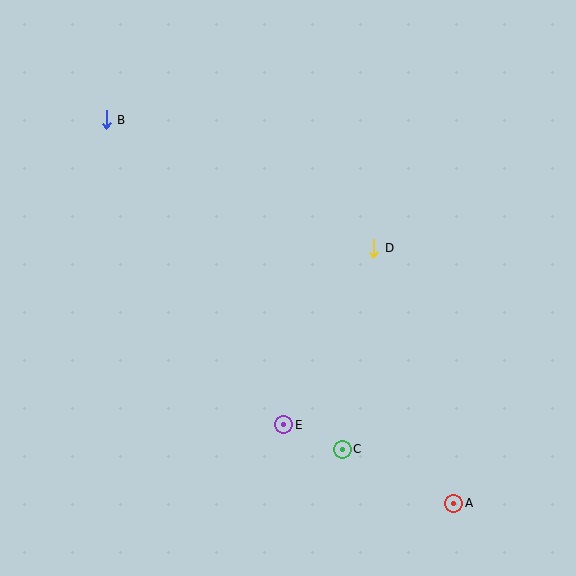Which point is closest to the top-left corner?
Point B is closest to the top-left corner.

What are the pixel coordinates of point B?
Point B is at (106, 120).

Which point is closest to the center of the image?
Point D at (374, 248) is closest to the center.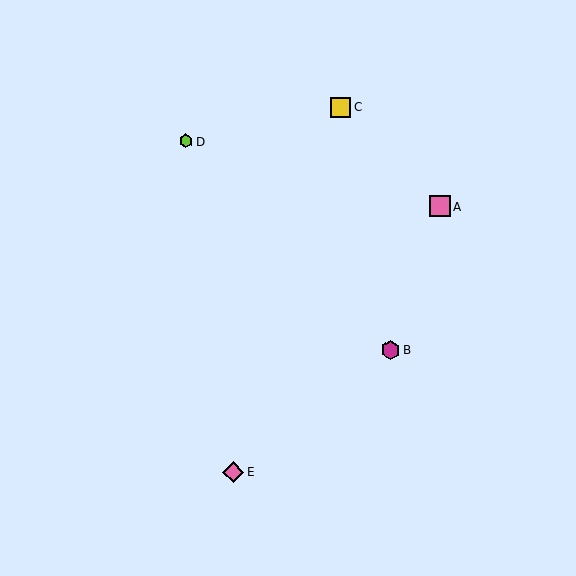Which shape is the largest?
The pink diamond (labeled E) is the largest.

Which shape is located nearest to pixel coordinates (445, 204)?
The pink square (labeled A) at (440, 206) is nearest to that location.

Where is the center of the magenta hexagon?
The center of the magenta hexagon is at (390, 350).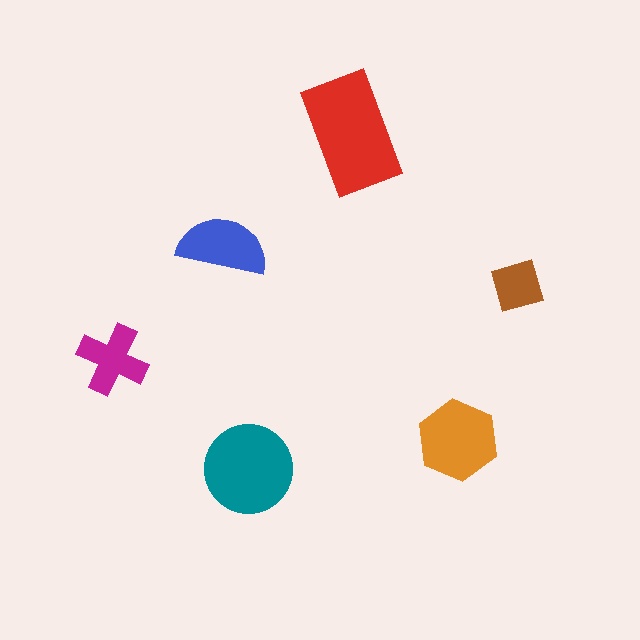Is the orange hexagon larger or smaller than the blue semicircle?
Larger.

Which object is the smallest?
The brown diamond.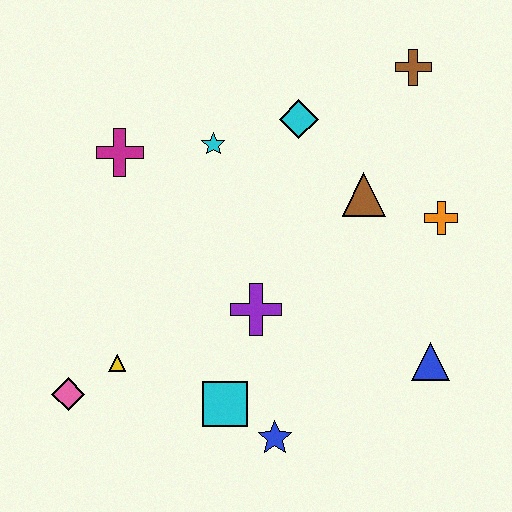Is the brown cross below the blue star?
No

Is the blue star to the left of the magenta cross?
No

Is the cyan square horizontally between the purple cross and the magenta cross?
Yes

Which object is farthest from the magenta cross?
The blue triangle is farthest from the magenta cross.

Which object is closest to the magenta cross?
The cyan star is closest to the magenta cross.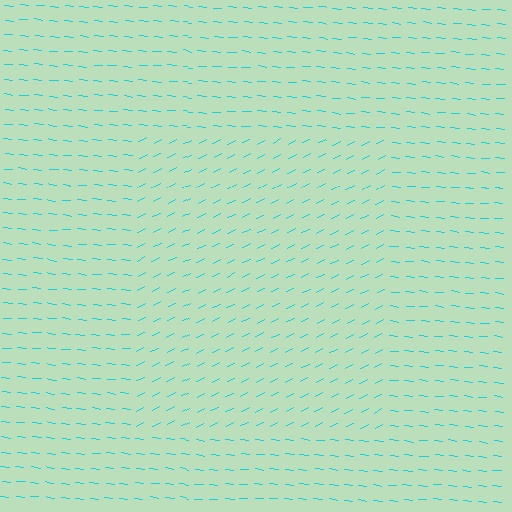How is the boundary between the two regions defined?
The boundary is defined purely by a change in line orientation (approximately 34 degrees difference). All lines are the same color and thickness.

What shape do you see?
I see a rectangle.